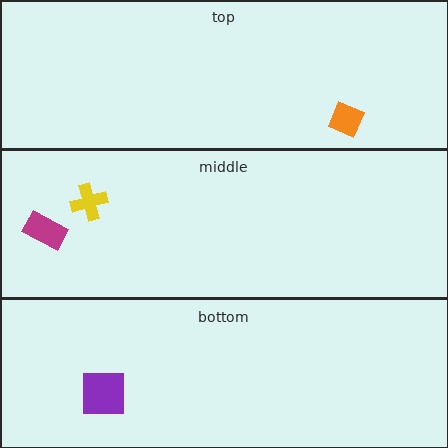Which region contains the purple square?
The bottom region.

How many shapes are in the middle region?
2.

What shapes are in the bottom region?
The purple square.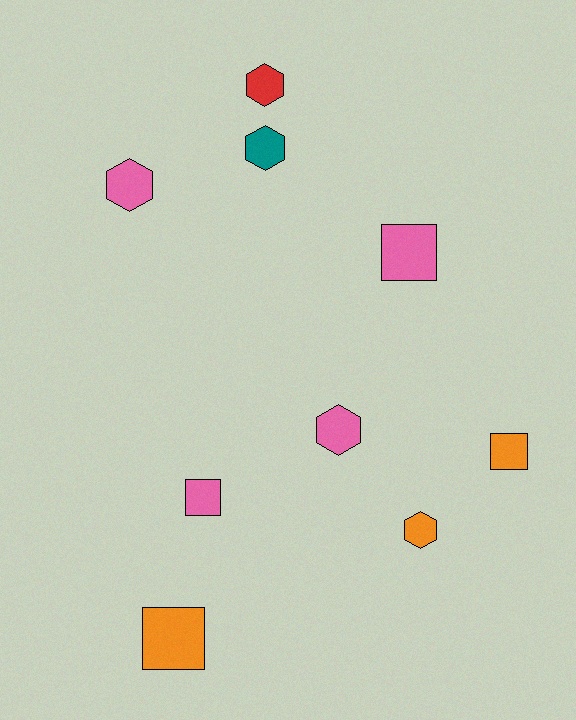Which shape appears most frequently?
Hexagon, with 5 objects.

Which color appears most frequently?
Pink, with 4 objects.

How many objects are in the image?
There are 9 objects.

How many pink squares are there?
There are 2 pink squares.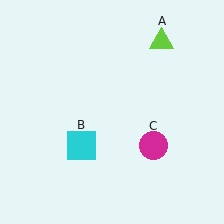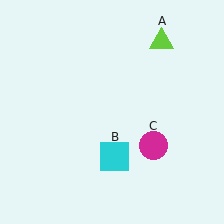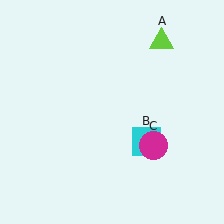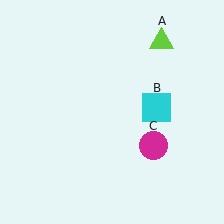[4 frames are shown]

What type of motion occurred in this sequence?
The cyan square (object B) rotated counterclockwise around the center of the scene.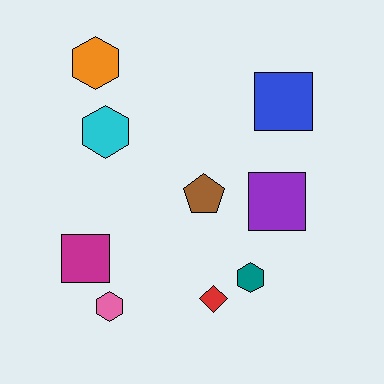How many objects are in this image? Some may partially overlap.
There are 9 objects.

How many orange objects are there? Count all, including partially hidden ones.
There is 1 orange object.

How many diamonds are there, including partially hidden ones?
There is 1 diamond.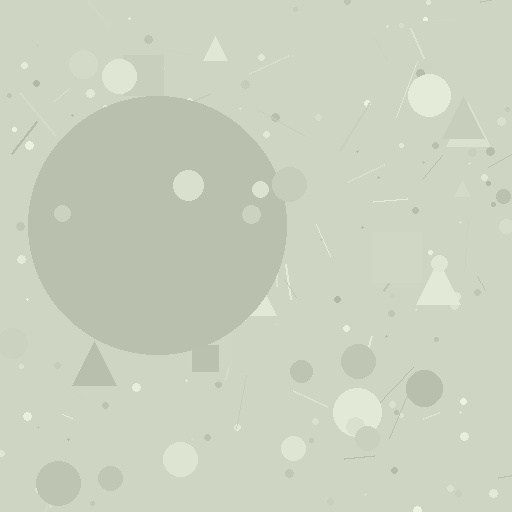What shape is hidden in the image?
A circle is hidden in the image.